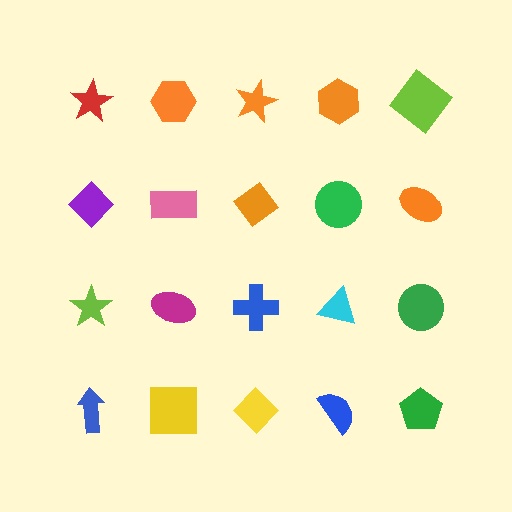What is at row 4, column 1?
A blue arrow.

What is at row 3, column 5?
A green circle.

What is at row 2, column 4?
A green circle.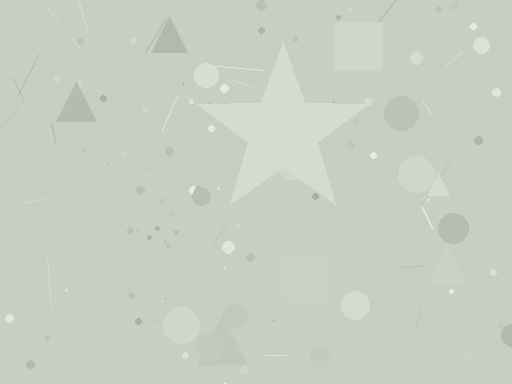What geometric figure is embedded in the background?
A star is embedded in the background.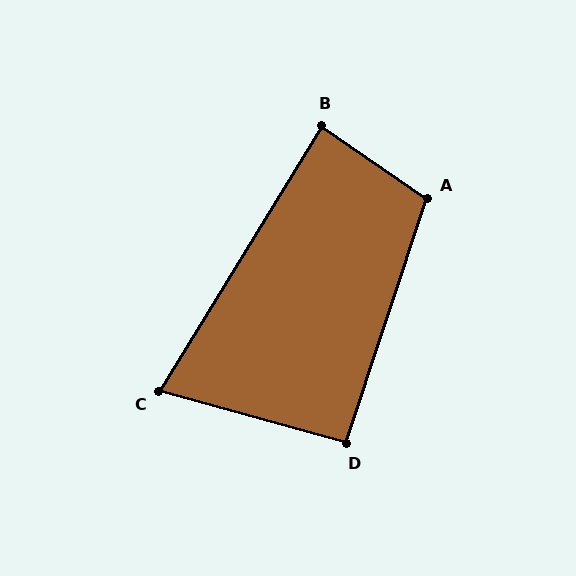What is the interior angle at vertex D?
Approximately 93 degrees (approximately right).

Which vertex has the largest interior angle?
A, at approximately 106 degrees.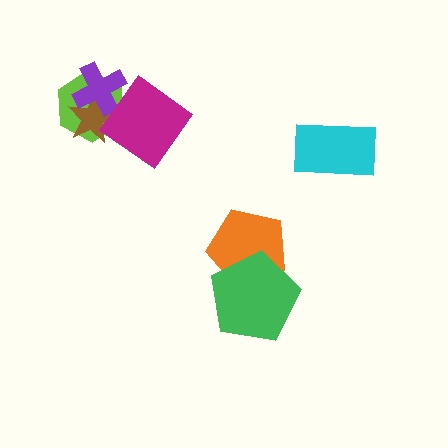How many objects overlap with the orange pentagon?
1 object overlaps with the orange pentagon.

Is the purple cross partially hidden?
Yes, it is partially covered by another shape.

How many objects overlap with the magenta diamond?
3 objects overlap with the magenta diamond.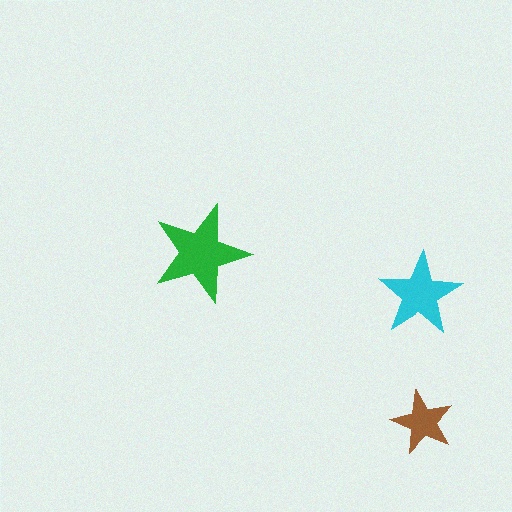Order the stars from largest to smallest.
the green one, the cyan one, the brown one.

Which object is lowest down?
The brown star is bottommost.